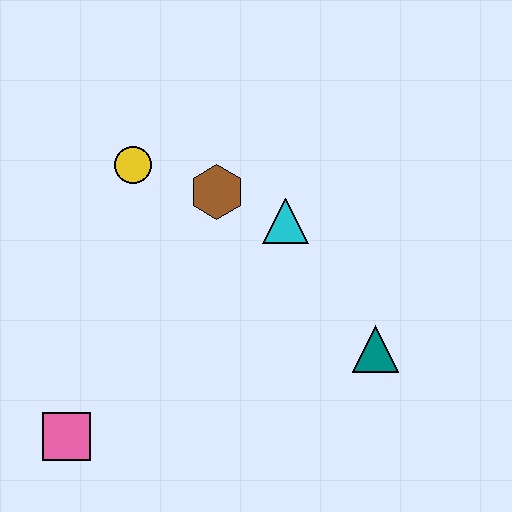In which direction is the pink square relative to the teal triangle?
The pink square is to the left of the teal triangle.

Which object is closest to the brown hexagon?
The cyan triangle is closest to the brown hexagon.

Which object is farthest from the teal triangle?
The pink square is farthest from the teal triangle.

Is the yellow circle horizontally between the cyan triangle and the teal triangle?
No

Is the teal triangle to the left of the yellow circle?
No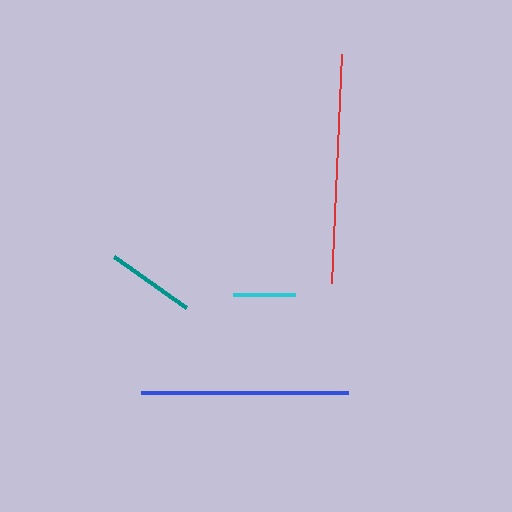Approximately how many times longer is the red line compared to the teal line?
The red line is approximately 2.6 times the length of the teal line.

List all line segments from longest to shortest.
From longest to shortest: red, blue, teal, cyan.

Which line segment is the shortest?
The cyan line is the shortest at approximately 62 pixels.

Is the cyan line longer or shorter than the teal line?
The teal line is longer than the cyan line.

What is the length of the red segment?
The red segment is approximately 229 pixels long.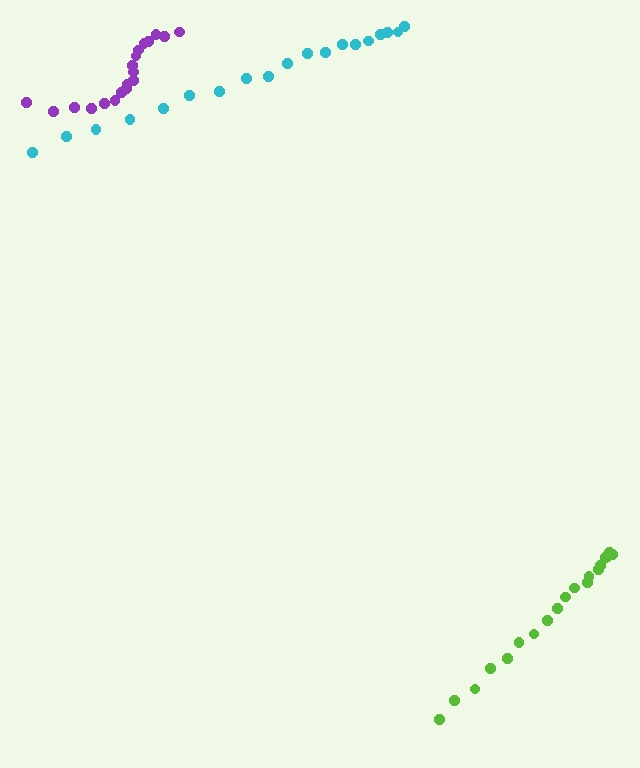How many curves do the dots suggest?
There are 3 distinct paths.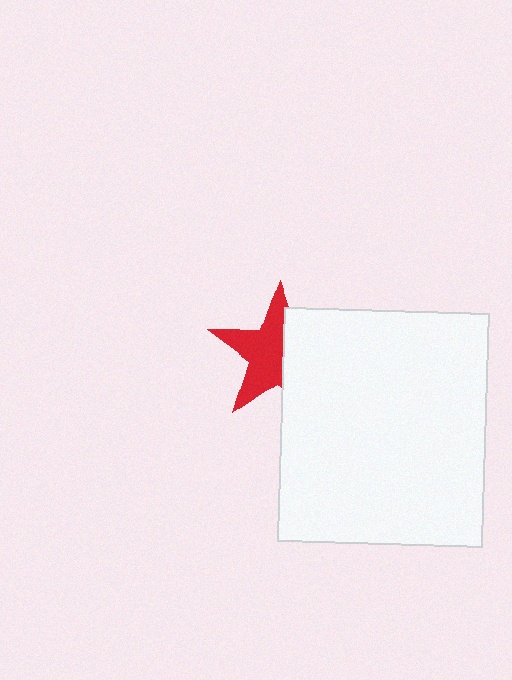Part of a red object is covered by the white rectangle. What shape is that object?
It is a star.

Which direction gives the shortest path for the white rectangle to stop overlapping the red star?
Moving right gives the shortest separation.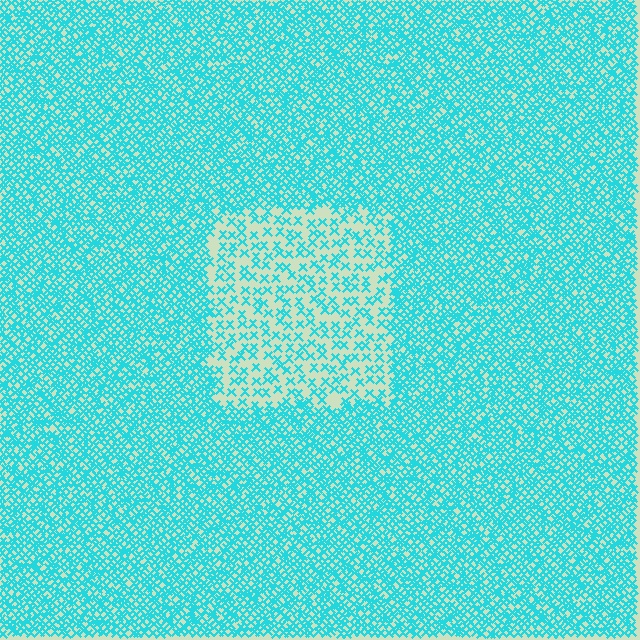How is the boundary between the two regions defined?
The boundary is defined by a change in element density (approximately 2.5x ratio). All elements are the same color, size, and shape.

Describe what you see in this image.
The image contains small cyan elements arranged at two different densities. A rectangle-shaped region is visible where the elements are less densely packed than the surrounding area.